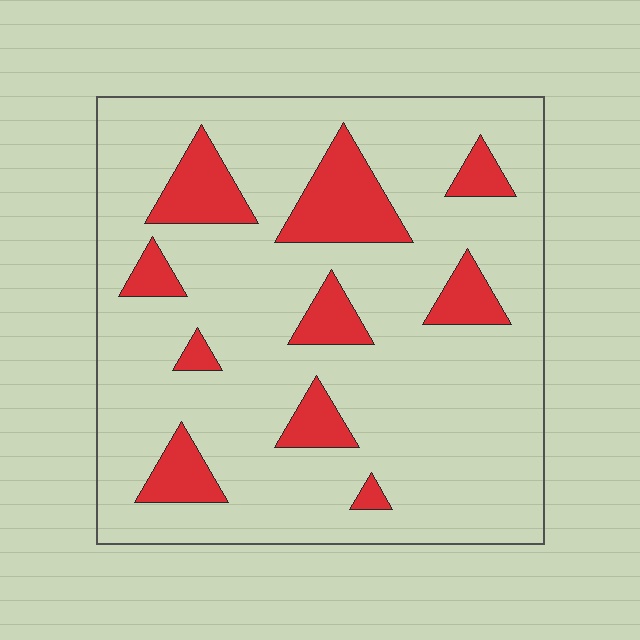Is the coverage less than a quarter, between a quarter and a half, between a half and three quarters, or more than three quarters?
Less than a quarter.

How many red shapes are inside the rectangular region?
10.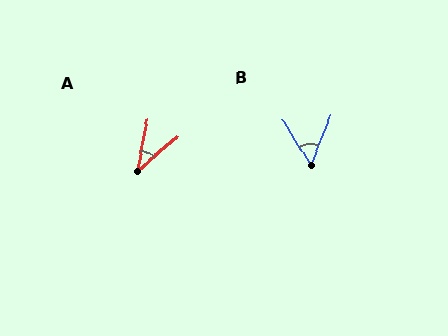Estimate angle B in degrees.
Approximately 53 degrees.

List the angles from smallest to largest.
A (38°), B (53°).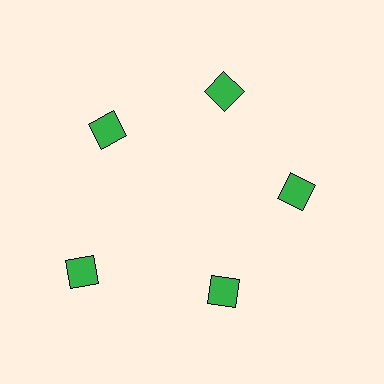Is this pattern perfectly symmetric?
No. The 5 green diamonds are arranged in a ring, but one element near the 8 o'clock position is pushed outward from the center, breaking the 5-fold rotational symmetry.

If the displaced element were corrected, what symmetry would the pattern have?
It would have 5-fold rotational symmetry — the pattern would map onto itself every 72 degrees.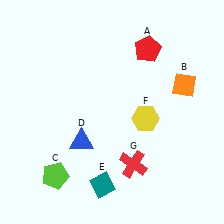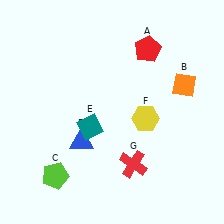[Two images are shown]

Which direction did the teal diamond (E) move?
The teal diamond (E) moved up.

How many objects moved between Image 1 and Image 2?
1 object moved between the two images.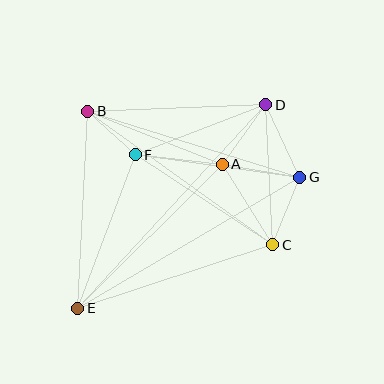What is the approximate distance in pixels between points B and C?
The distance between B and C is approximately 228 pixels.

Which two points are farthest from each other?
Points D and E are farthest from each other.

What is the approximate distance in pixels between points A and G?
The distance between A and G is approximately 79 pixels.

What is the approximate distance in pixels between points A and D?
The distance between A and D is approximately 74 pixels.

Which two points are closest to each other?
Points B and F are closest to each other.